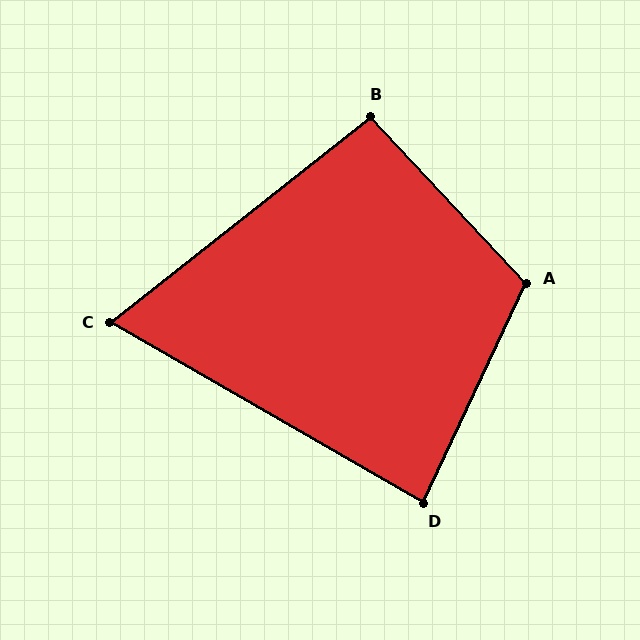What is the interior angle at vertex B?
Approximately 95 degrees (approximately right).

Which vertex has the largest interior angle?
A, at approximately 112 degrees.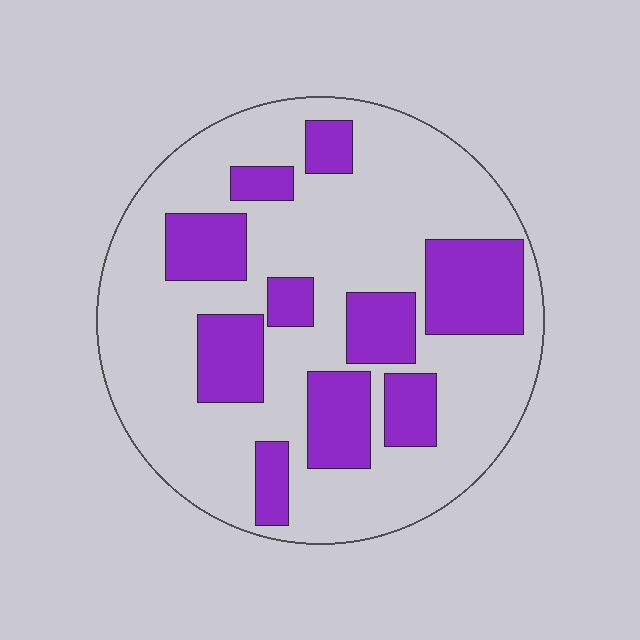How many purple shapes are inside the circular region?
10.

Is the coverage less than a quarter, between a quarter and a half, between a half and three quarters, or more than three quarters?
Between a quarter and a half.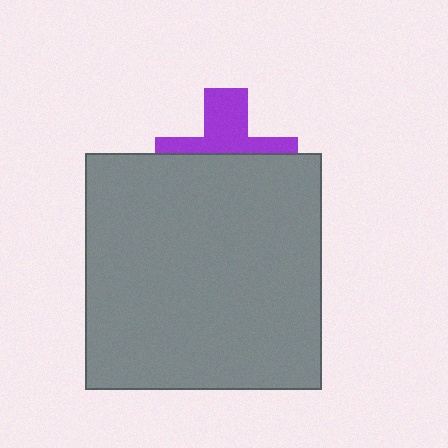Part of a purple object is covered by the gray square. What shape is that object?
It is a cross.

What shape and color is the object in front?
The object in front is a gray square.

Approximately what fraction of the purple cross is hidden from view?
Roughly 58% of the purple cross is hidden behind the gray square.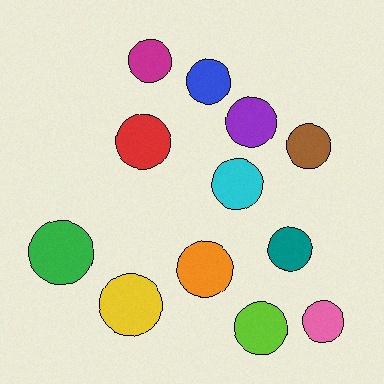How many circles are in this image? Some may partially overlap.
There are 12 circles.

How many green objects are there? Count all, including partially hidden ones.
There is 1 green object.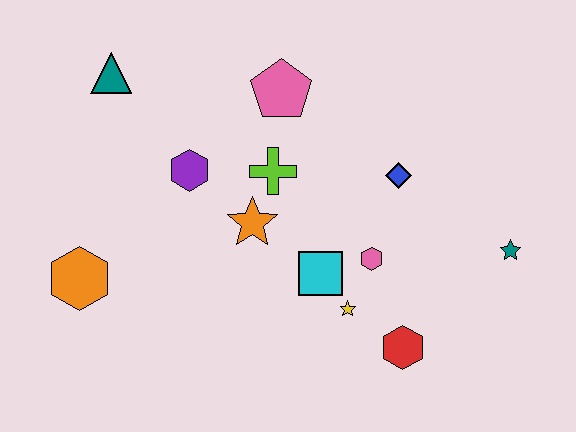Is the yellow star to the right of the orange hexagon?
Yes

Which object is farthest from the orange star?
The teal star is farthest from the orange star.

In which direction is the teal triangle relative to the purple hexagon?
The teal triangle is above the purple hexagon.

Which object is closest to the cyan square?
The yellow star is closest to the cyan square.